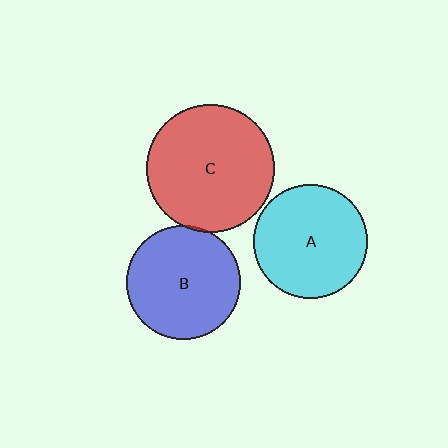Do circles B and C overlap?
Yes.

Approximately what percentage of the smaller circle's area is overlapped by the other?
Approximately 5%.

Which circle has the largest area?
Circle C (red).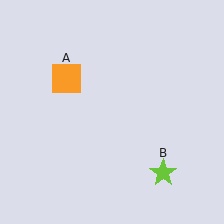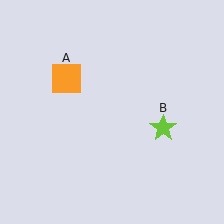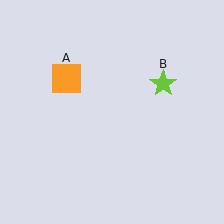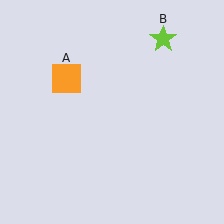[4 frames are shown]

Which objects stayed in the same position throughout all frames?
Orange square (object A) remained stationary.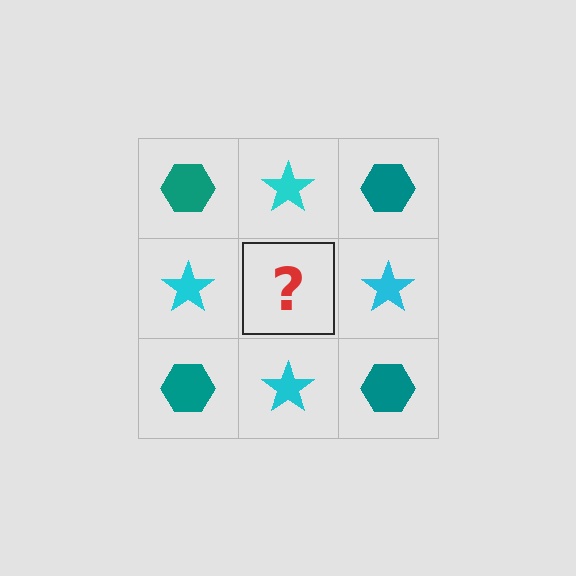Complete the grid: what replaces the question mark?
The question mark should be replaced with a teal hexagon.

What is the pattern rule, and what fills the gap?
The rule is that it alternates teal hexagon and cyan star in a checkerboard pattern. The gap should be filled with a teal hexagon.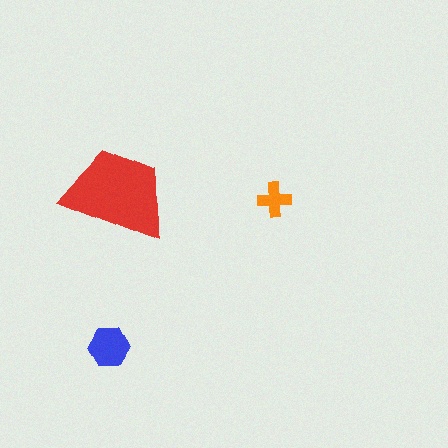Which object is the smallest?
The orange cross.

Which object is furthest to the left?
The blue hexagon is leftmost.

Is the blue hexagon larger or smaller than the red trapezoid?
Smaller.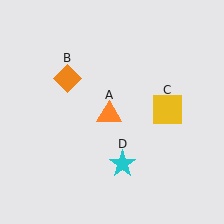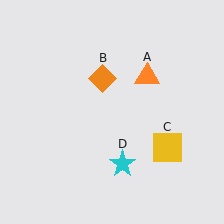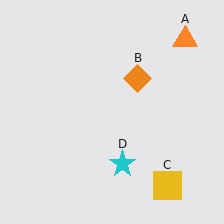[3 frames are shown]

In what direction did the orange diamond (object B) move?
The orange diamond (object B) moved right.